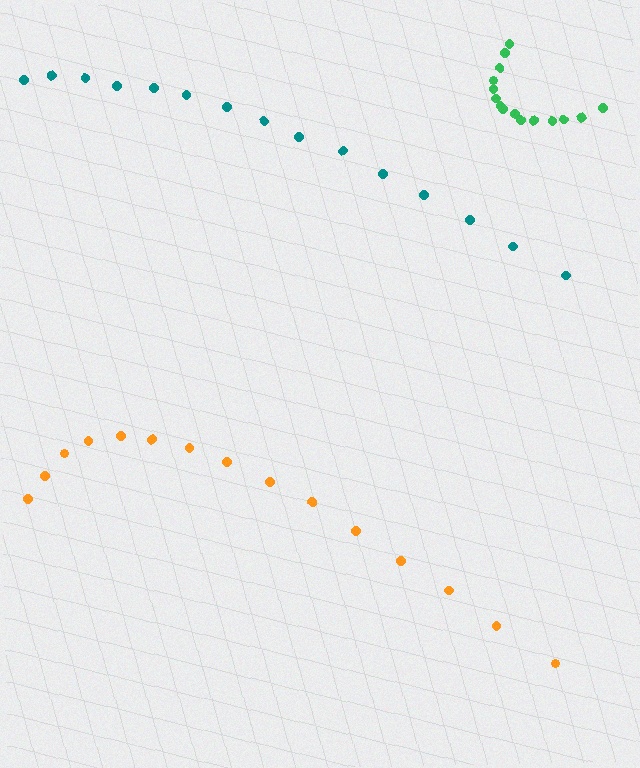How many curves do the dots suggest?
There are 3 distinct paths.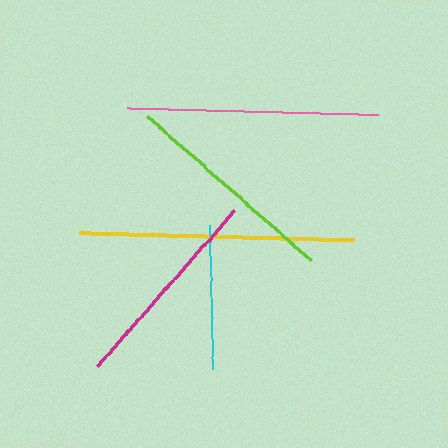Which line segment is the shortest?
The cyan line is the shortest at approximately 144 pixels.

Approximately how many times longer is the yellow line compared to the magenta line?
The yellow line is approximately 1.3 times the length of the magenta line.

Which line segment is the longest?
The yellow line is the longest at approximately 275 pixels.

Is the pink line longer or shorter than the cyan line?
The pink line is longer than the cyan line.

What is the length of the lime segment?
The lime segment is approximately 218 pixels long.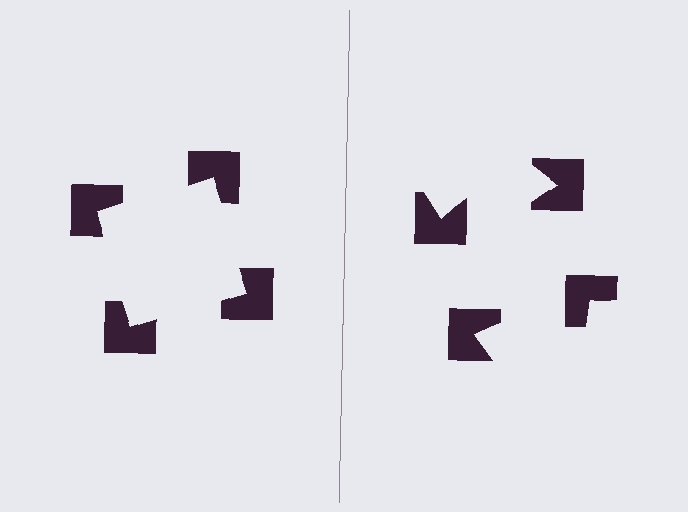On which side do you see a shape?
An illusory square appears on the left side. On the right side the wedge cuts are rotated, so no coherent shape forms.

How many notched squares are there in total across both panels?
8 — 4 on each side.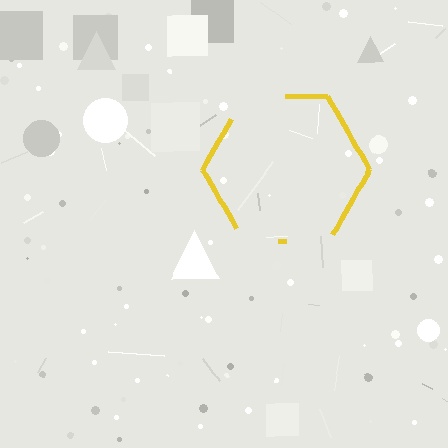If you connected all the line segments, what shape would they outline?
They would outline a hexagon.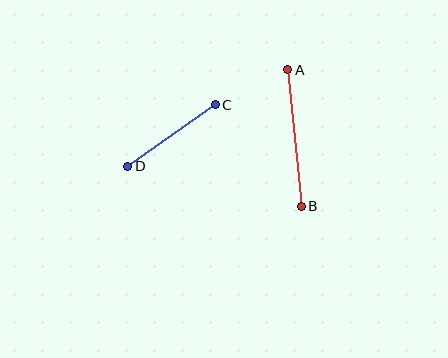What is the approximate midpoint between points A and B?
The midpoint is at approximately (294, 138) pixels.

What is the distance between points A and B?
The distance is approximately 137 pixels.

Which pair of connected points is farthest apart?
Points A and B are farthest apart.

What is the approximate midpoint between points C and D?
The midpoint is at approximately (172, 135) pixels.